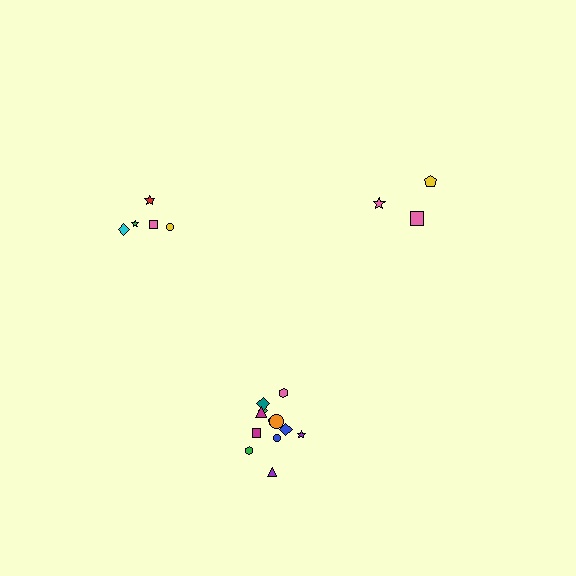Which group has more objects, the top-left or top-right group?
The top-left group.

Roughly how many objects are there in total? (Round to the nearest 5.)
Roughly 20 objects in total.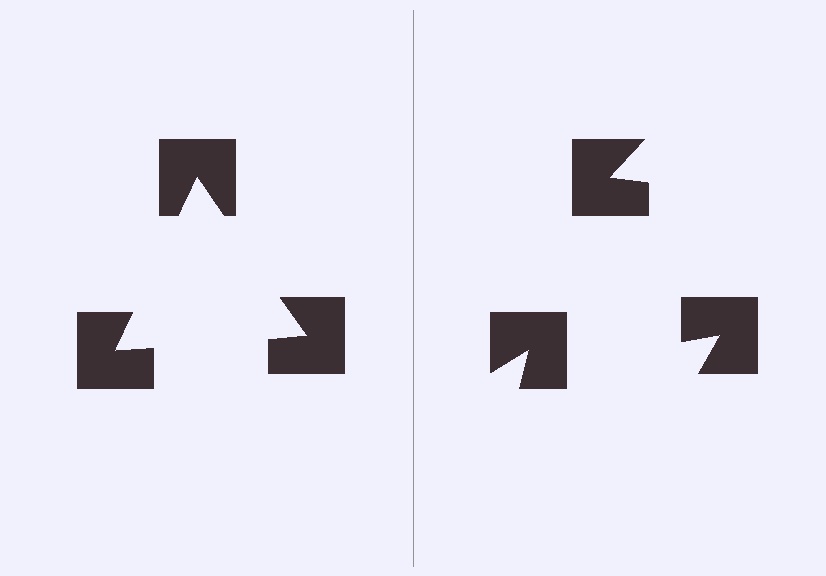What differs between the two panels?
The notched squares are positioned identically on both sides; only the wedge orientations differ. On the left they align to a triangle; on the right they are misaligned.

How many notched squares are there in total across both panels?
6 — 3 on each side.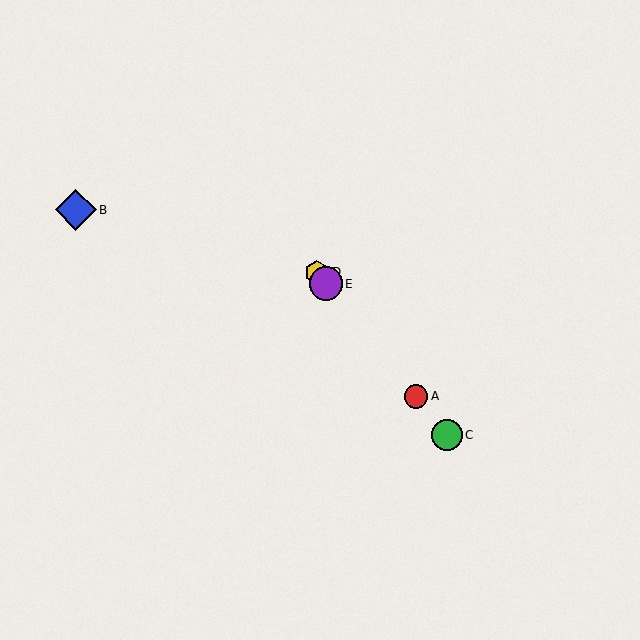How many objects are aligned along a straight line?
4 objects (A, C, D, E) are aligned along a straight line.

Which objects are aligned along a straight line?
Objects A, C, D, E are aligned along a straight line.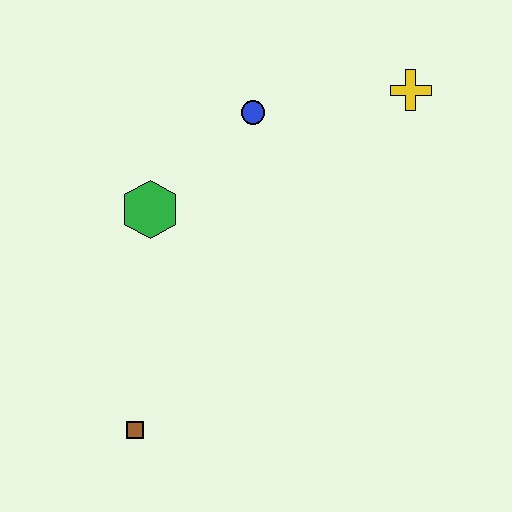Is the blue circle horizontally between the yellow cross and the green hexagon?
Yes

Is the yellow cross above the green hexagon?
Yes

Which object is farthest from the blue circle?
The brown square is farthest from the blue circle.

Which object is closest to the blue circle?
The green hexagon is closest to the blue circle.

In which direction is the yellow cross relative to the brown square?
The yellow cross is above the brown square.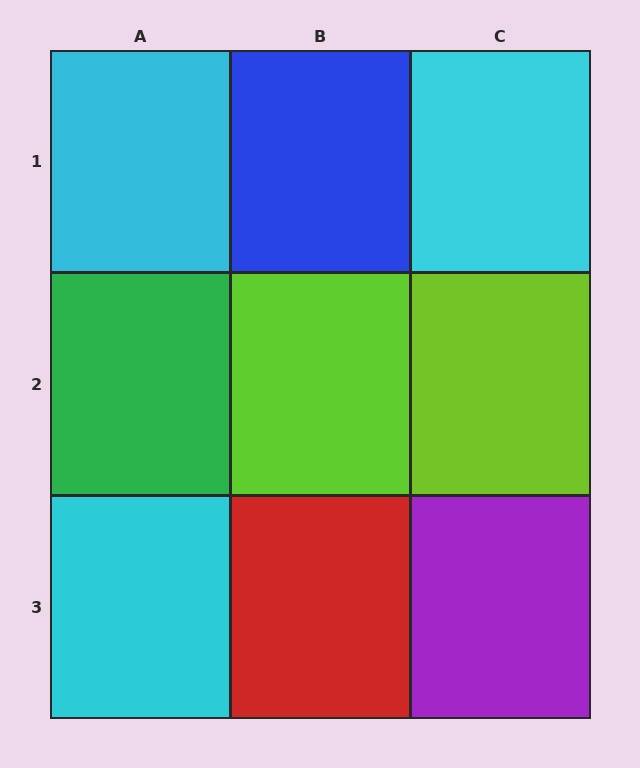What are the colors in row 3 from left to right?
Cyan, red, purple.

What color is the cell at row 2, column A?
Green.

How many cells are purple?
1 cell is purple.